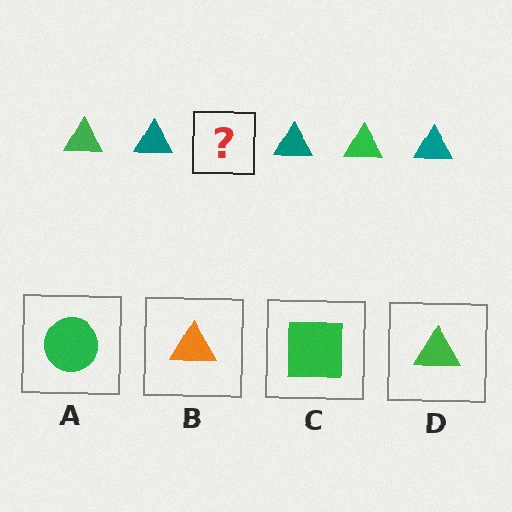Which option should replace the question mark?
Option D.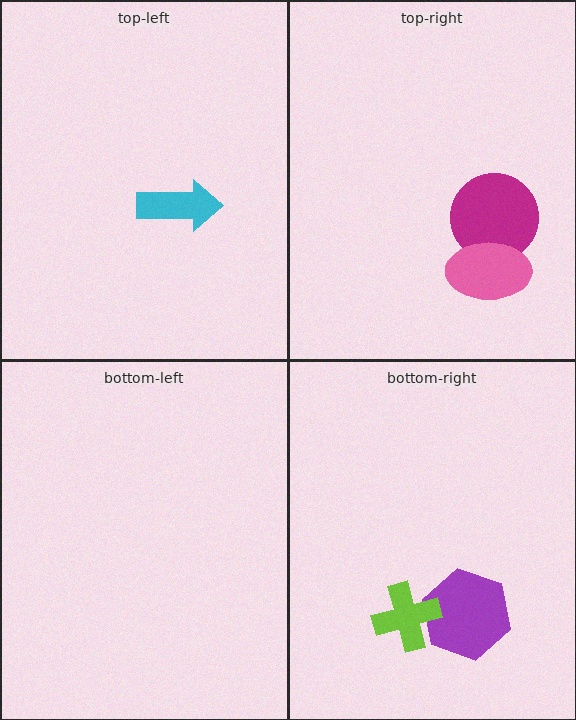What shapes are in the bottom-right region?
The purple hexagon, the lime cross.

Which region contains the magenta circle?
The top-right region.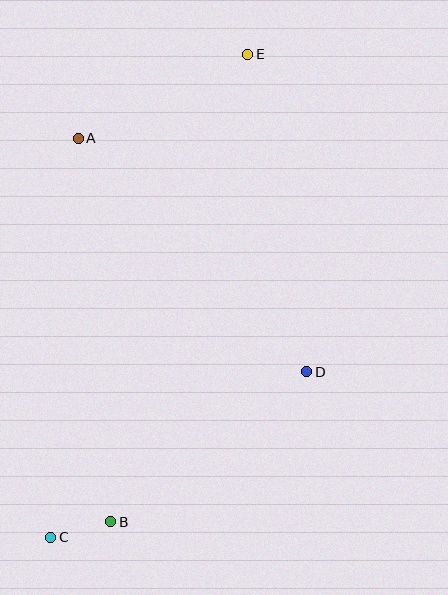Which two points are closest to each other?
Points B and C are closest to each other.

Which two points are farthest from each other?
Points C and E are farthest from each other.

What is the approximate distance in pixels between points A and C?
The distance between A and C is approximately 400 pixels.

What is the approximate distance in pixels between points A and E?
The distance between A and E is approximately 189 pixels.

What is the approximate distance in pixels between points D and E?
The distance between D and E is approximately 323 pixels.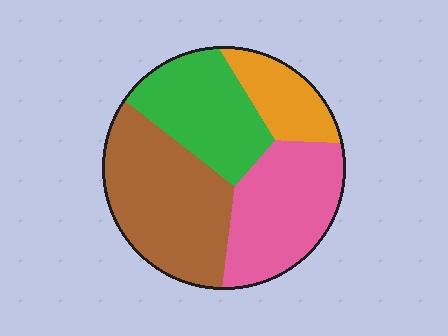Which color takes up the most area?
Brown, at roughly 35%.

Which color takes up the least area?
Orange, at roughly 15%.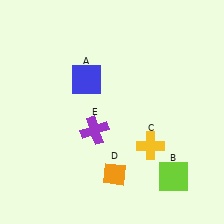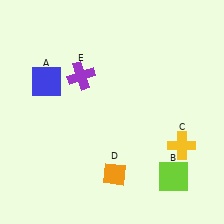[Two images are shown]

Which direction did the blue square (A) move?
The blue square (A) moved left.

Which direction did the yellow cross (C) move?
The yellow cross (C) moved right.